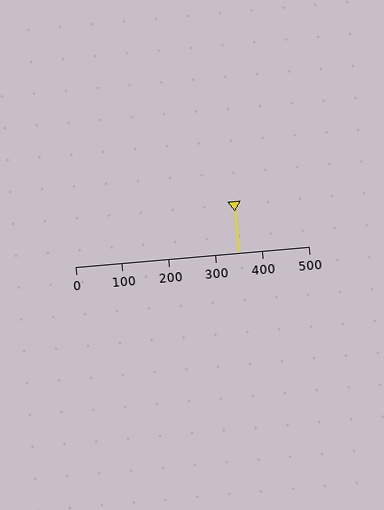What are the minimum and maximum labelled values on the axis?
The axis runs from 0 to 500.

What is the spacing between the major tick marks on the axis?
The major ticks are spaced 100 apart.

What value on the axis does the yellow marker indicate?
The marker indicates approximately 350.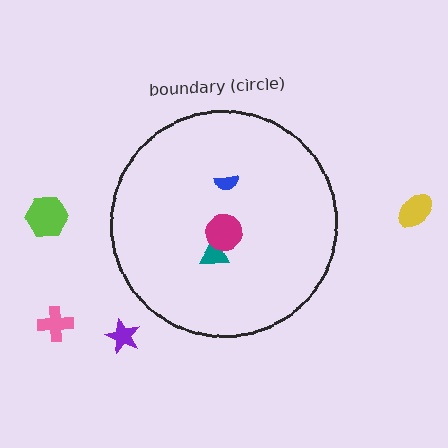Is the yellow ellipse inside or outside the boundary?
Outside.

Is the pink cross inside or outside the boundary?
Outside.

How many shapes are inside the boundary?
3 inside, 4 outside.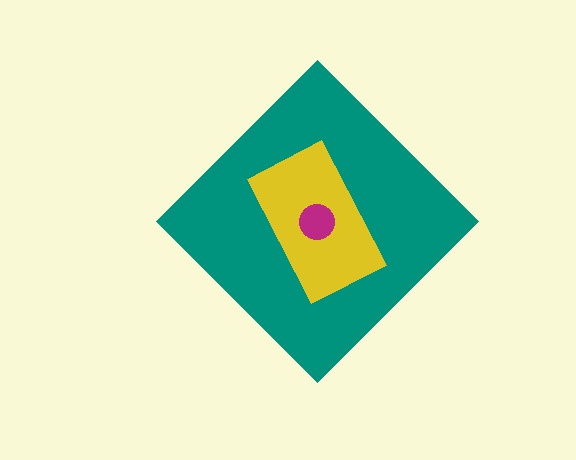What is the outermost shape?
The teal diamond.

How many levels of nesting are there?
3.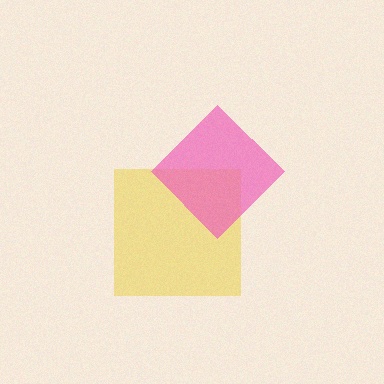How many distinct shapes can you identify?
There are 2 distinct shapes: a yellow square, a pink diamond.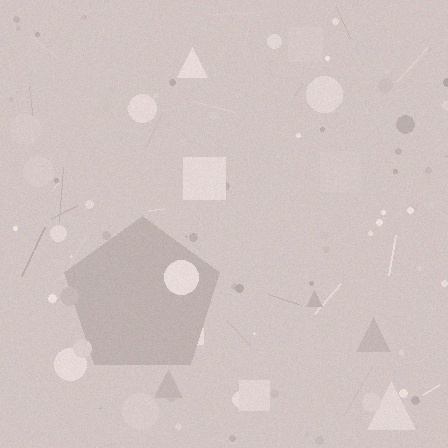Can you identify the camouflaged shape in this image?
The camouflaged shape is a pentagon.